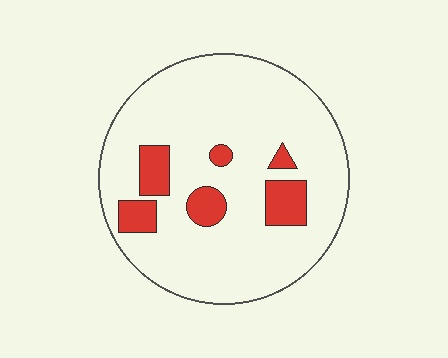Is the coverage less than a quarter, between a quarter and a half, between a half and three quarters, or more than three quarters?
Less than a quarter.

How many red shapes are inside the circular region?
6.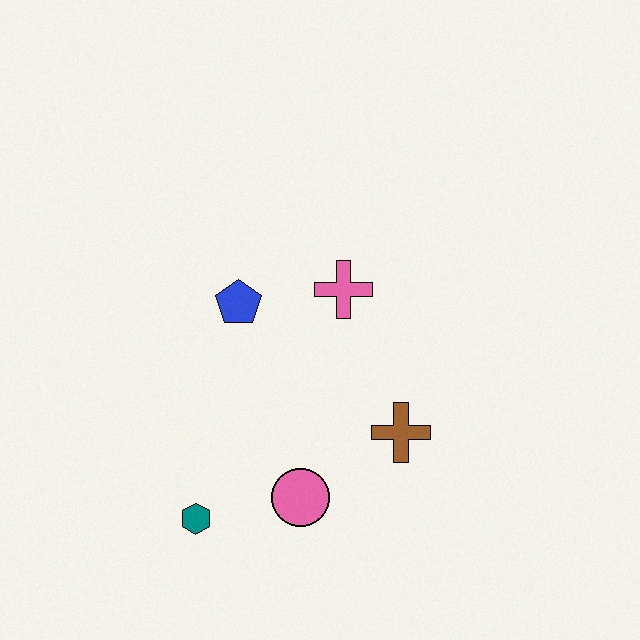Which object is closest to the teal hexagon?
The pink circle is closest to the teal hexagon.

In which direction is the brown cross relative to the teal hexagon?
The brown cross is to the right of the teal hexagon.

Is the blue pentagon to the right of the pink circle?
No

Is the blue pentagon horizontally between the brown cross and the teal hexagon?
Yes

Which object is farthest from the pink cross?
The teal hexagon is farthest from the pink cross.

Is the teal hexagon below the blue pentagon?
Yes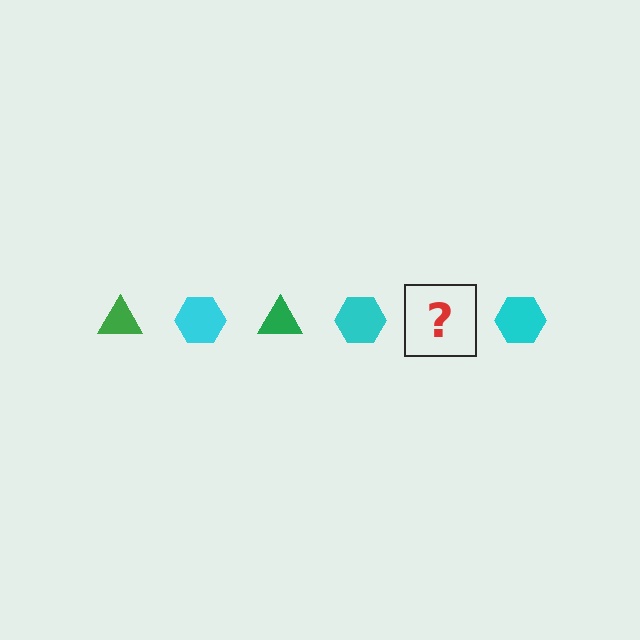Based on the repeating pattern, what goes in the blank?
The blank should be a green triangle.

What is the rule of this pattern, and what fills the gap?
The rule is that the pattern alternates between green triangle and cyan hexagon. The gap should be filled with a green triangle.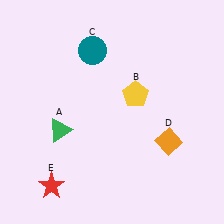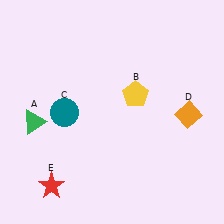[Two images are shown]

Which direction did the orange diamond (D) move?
The orange diamond (D) moved up.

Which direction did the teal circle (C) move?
The teal circle (C) moved down.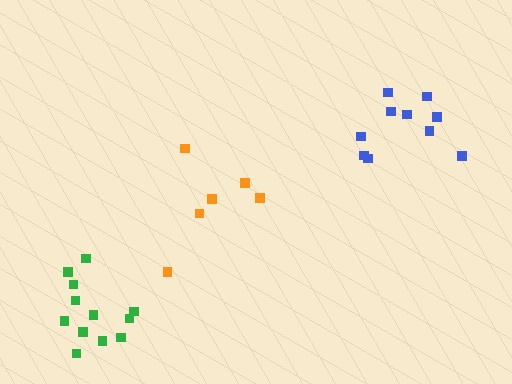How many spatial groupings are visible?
There are 3 spatial groupings.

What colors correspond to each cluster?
The clusters are colored: green, orange, blue.